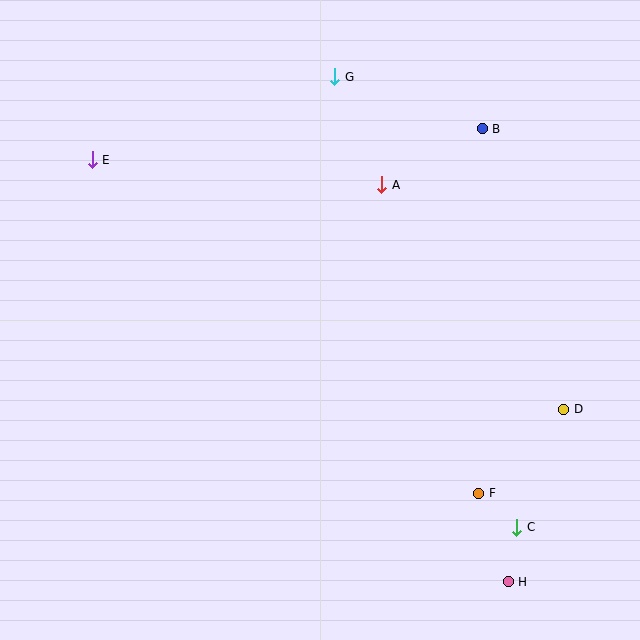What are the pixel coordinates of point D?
Point D is at (564, 409).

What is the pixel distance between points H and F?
The distance between H and F is 93 pixels.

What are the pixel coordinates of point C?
Point C is at (517, 527).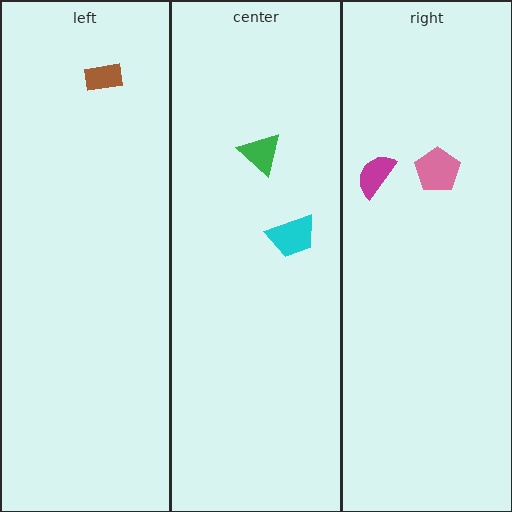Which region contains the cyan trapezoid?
The center region.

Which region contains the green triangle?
The center region.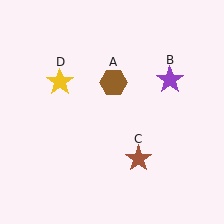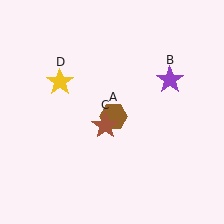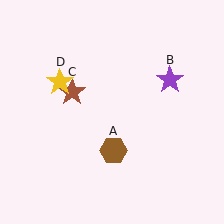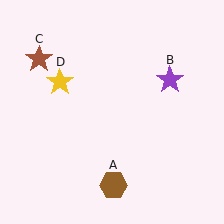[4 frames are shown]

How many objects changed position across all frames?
2 objects changed position: brown hexagon (object A), brown star (object C).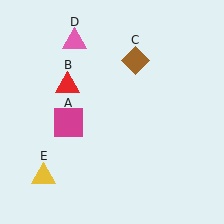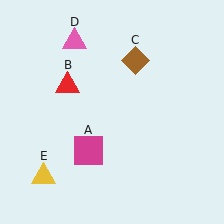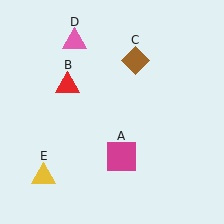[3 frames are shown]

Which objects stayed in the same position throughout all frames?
Red triangle (object B) and brown diamond (object C) and pink triangle (object D) and yellow triangle (object E) remained stationary.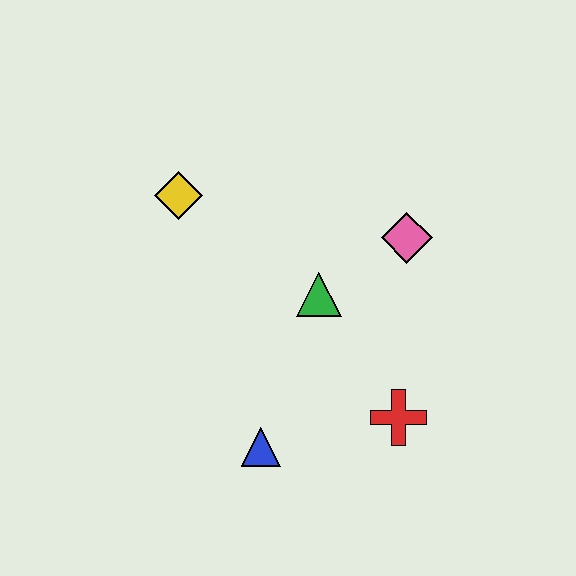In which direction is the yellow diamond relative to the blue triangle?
The yellow diamond is above the blue triangle.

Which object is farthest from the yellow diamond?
The red cross is farthest from the yellow diamond.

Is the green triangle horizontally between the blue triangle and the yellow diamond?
No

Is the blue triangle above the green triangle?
No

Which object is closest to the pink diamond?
The green triangle is closest to the pink diamond.